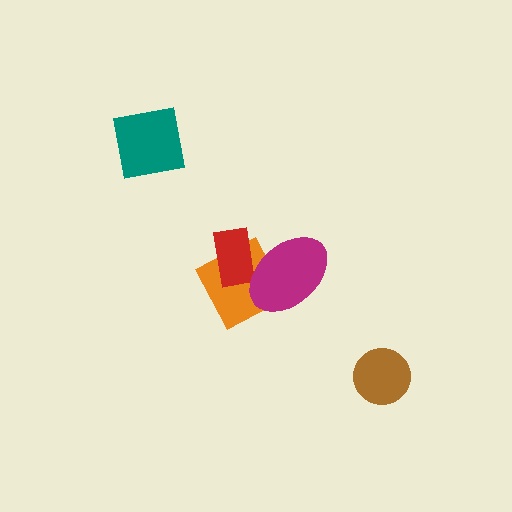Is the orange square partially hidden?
Yes, it is partially covered by another shape.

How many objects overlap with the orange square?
2 objects overlap with the orange square.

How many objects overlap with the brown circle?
0 objects overlap with the brown circle.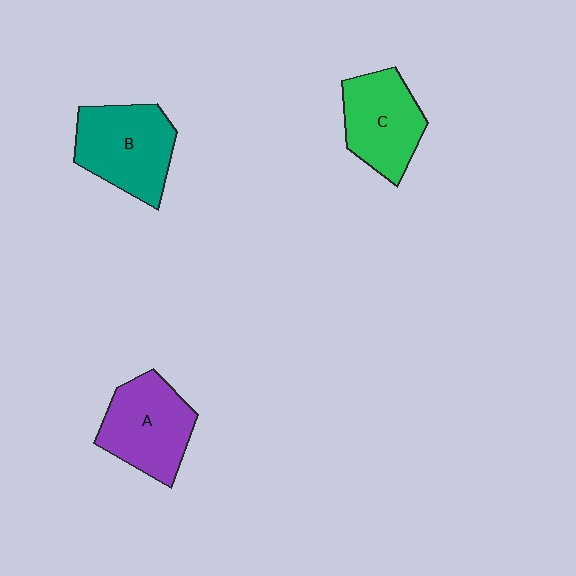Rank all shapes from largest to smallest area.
From largest to smallest: B (teal), A (purple), C (green).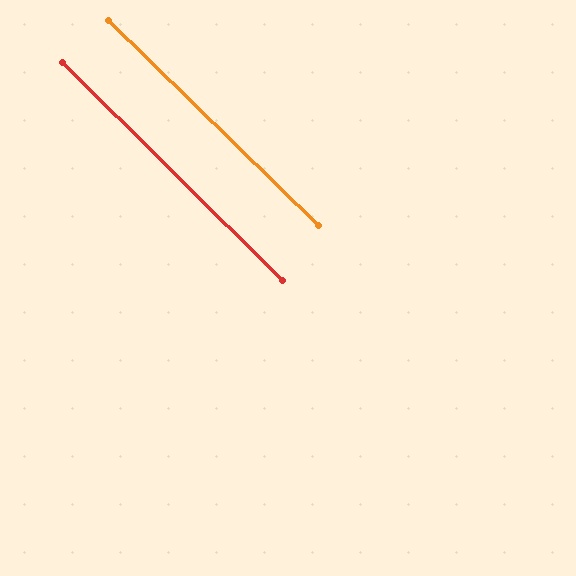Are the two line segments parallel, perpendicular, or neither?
Parallel — their directions differ by only 0.3°.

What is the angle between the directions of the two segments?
Approximately 0 degrees.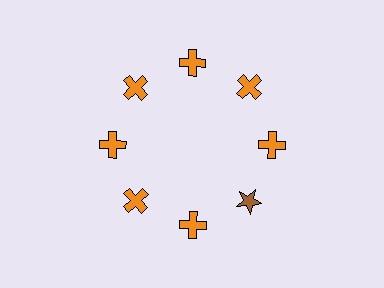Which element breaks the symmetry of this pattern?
The brown star at roughly the 4 o'clock position breaks the symmetry. All other shapes are orange crosses.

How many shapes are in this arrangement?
There are 8 shapes arranged in a ring pattern.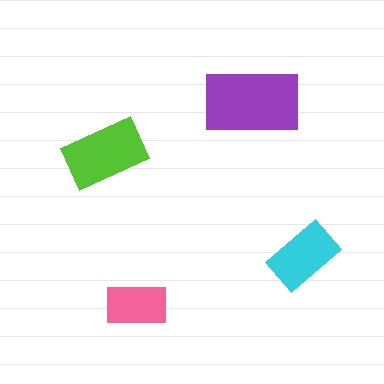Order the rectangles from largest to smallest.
the purple one, the lime one, the cyan one, the pink one.